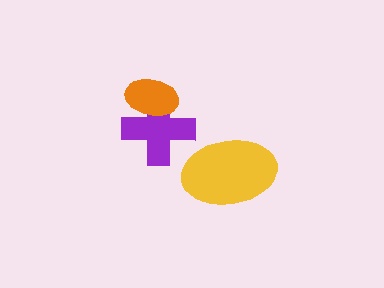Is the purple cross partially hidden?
Yes, it is partially covered by another shape.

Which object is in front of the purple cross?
The orange ellipse is in front of the purple cross.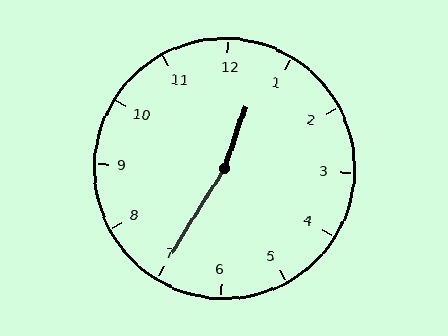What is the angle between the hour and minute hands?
Approximately 168 degrees.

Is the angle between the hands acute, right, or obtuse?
It is obtuse.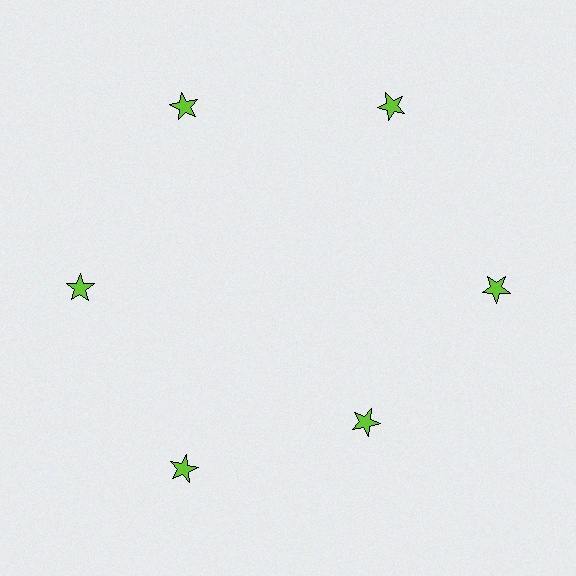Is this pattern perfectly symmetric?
No. The 6 lime stars are arranged in a ring, but one element near the 5 o'clock position is pulled inward toward the center, breaking the 6-fold rotational symmetry.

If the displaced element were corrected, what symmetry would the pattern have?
It would have 6-fold rotational symmetry — the pattern would map onto itself every 60 degrees.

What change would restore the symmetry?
The symmetry would be restored by moving it outward, back onto the ring so that all 6 stars sit at equal angles and equal distance from the center.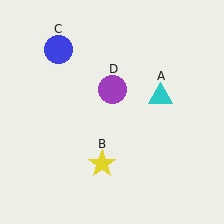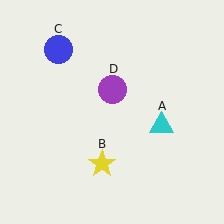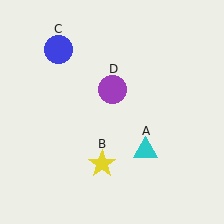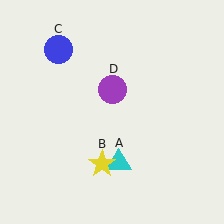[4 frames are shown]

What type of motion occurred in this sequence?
The cyan triangle (object A) rotated clockwise around the center of the scene.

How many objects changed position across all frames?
1 object changed position: cyan triangle (object A).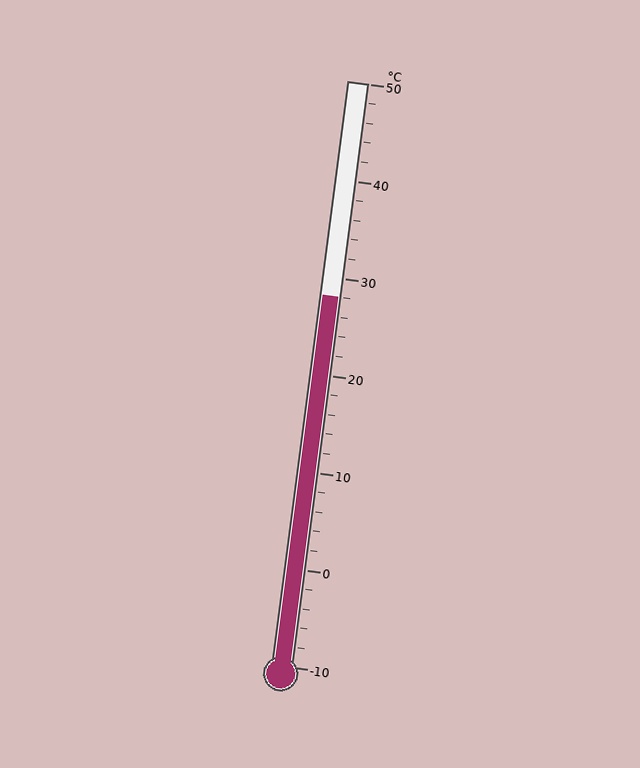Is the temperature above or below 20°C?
The temperature is above 20°C.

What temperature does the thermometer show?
The thermometer shows approximately 28°C.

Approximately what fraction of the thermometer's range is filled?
The thermometer is filled to approximately 65% of its range.